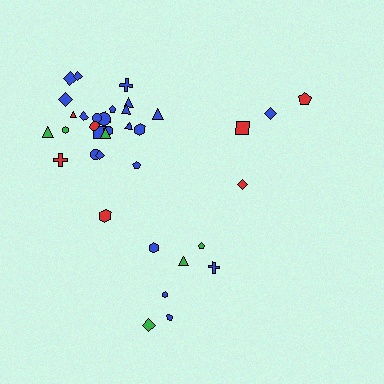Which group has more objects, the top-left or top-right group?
The top-left group.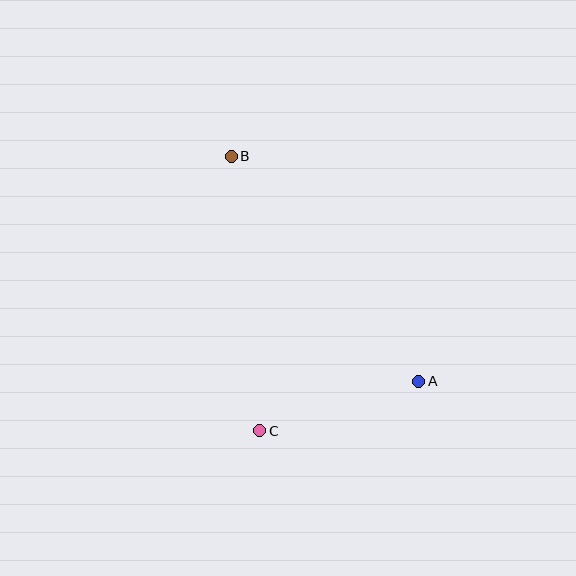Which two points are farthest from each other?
Points A and B are farthest from each other.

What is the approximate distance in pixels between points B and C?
The distance between B and C is approximately 276 pixels.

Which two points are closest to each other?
Points A and C are closest to each other.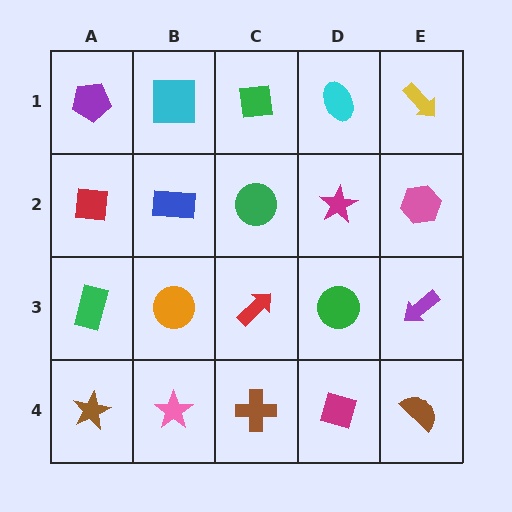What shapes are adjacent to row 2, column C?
A green square (row 1, column C), a red arrow (row 3, column C), a blue rectangle (row 2, column B), a magenta star (row 2, column D).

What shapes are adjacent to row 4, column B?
An orange circle (row 3, column B), a brown star (row 4, column A), a brown cross (row 4, column C).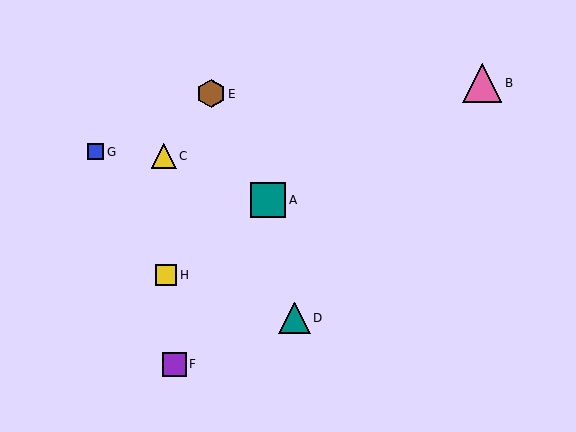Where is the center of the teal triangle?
The center of the teal triangle is at (294, 318).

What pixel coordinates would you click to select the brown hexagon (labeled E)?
Click at (211, 94) to select the brown hexagon E.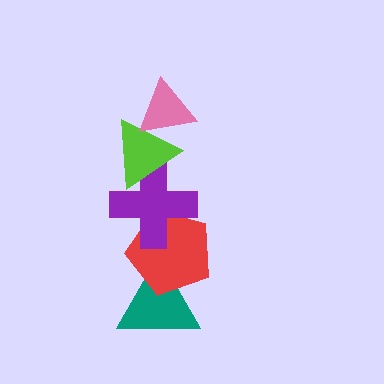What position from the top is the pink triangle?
The pink triangle is 1st from the top.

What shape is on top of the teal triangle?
The red pentagon is on top of the teal triangle.